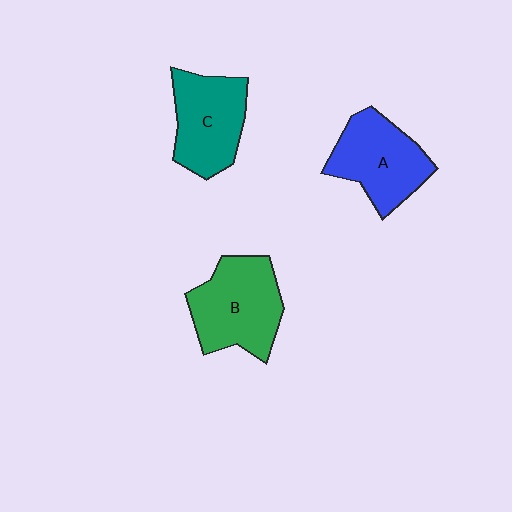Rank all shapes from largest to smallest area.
From largest to smallest: B (green), A (blue), C (teal).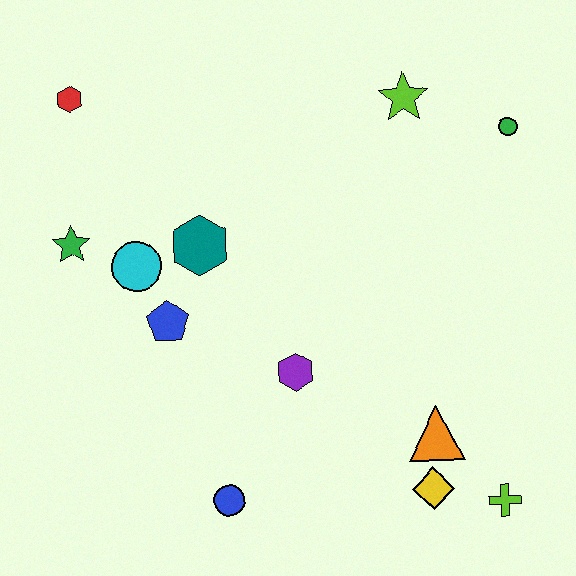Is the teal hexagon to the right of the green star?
Yes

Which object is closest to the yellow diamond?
The orange triangle is closest to the yellow diamond.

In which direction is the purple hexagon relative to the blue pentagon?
The purple hexagon is to the right of the blue pentagon.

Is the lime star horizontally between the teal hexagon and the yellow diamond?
Yes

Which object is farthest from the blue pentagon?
The green circle is farthest from the blue pentagon.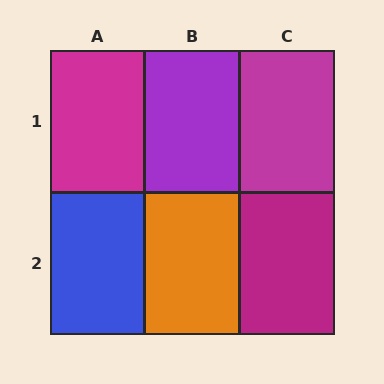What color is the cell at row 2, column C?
Magenta.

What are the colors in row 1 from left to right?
Magenta, purple, magenta.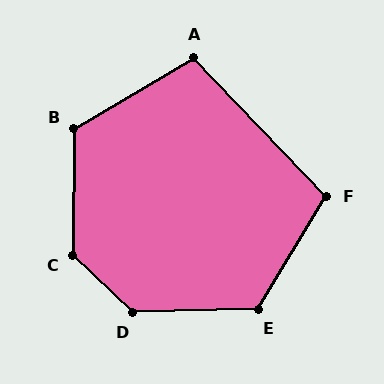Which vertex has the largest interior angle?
D, at approximately 134 degrees.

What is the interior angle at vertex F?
Approximately 105 degrees (obtuse).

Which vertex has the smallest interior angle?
A, at approximately 103 degrees.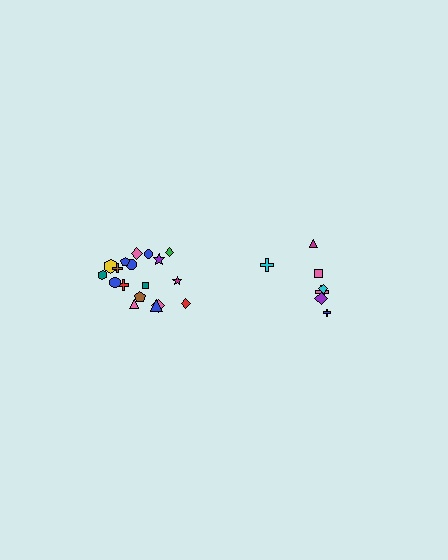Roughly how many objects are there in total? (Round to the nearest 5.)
Roughly 25 objects in total.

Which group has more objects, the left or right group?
The left group.